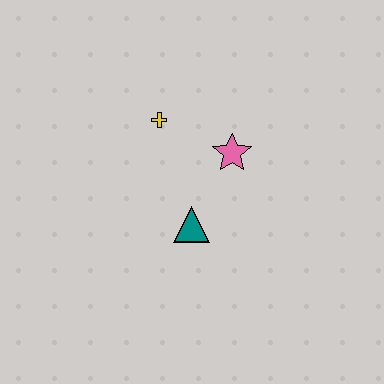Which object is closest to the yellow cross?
The pink star is closest to the yellow cross.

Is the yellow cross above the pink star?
Yes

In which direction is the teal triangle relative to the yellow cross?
The teal triangle is below the yellow cross.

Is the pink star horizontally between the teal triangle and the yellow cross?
No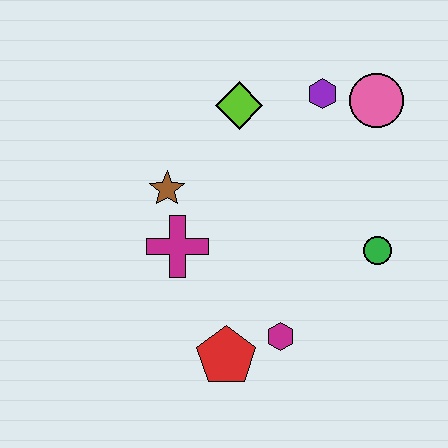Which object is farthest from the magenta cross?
The pink circle is farthest from the magenta cross.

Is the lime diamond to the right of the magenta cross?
Yes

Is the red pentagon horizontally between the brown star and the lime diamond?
Yes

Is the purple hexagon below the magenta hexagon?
No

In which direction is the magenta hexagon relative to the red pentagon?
The magenta hexagon is to the right of the red pentagon.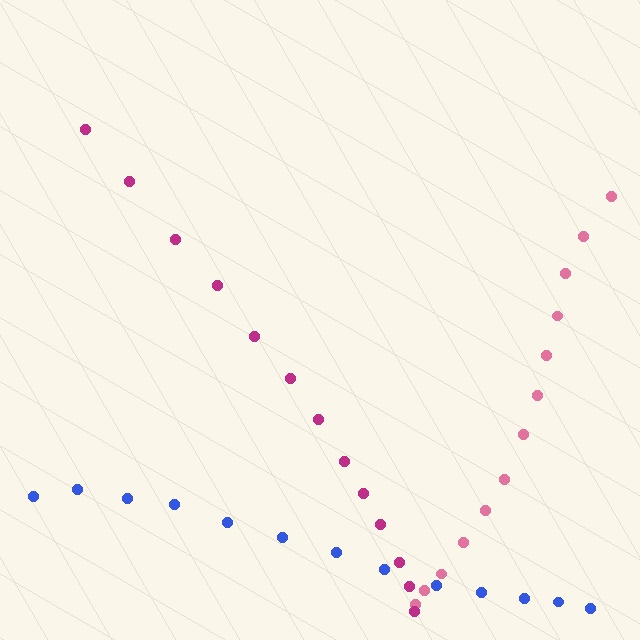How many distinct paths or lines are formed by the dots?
There are 3 distinct paths.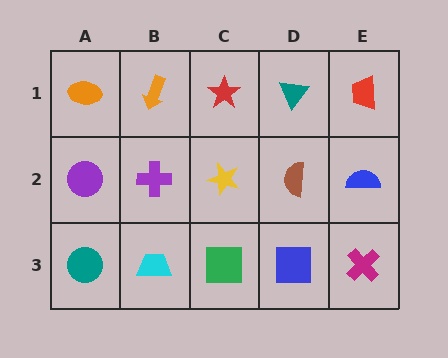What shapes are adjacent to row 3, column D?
A brown semicircle (row 2, column D), a green square (row 3, column C), a magenta cross (row 3, column E).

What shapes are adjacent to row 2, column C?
A red star (row 1, column C), a green square (row 3, column C), a purple cross (row 2, column B), a brown semicircle (row 2, column D).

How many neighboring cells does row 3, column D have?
3.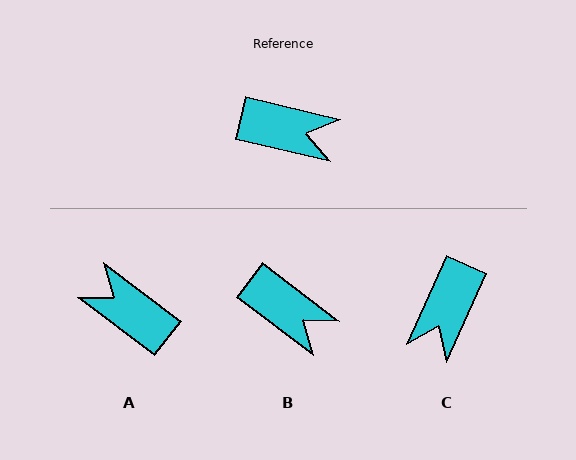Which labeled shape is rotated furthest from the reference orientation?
A, about 156 degrees away.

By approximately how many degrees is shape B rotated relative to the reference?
Approximately 24 degrees clockwise.